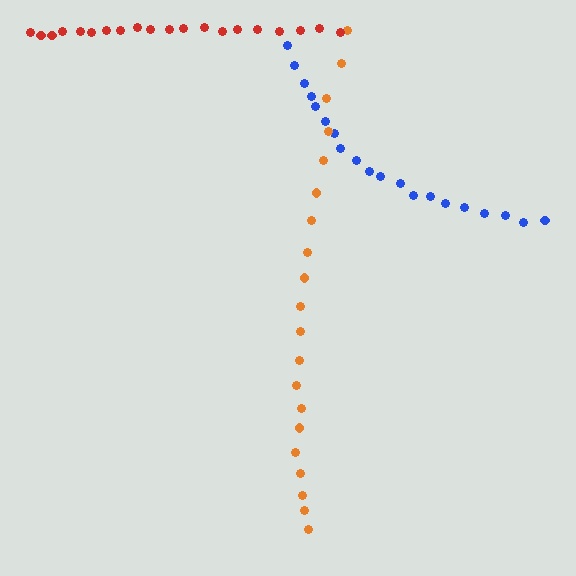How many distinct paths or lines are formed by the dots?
There are 3 distinct paths.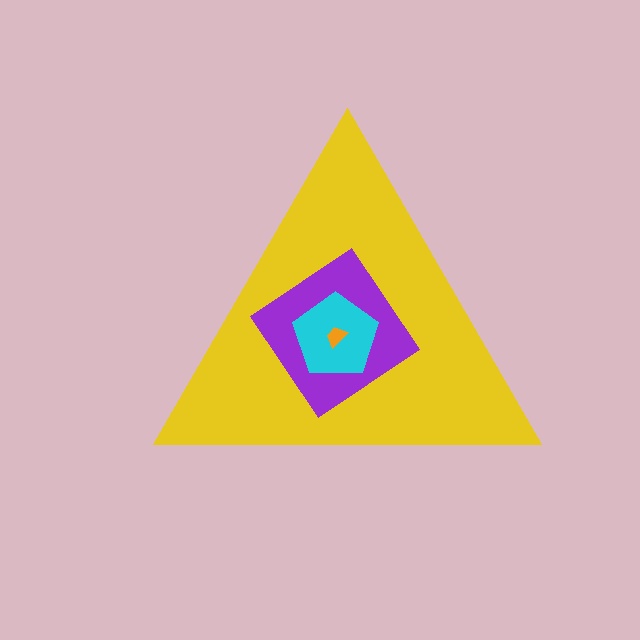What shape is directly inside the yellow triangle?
The purple diamond.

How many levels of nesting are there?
4.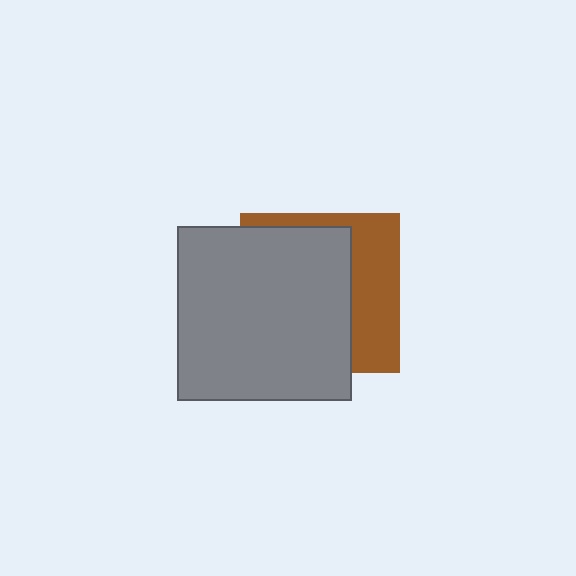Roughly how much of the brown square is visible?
A small part of it is visible (roughly 35%).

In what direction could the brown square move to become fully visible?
The brown square could move right. That would shift it out from behind the gray square entirely.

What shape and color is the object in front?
The object in front is a gray square.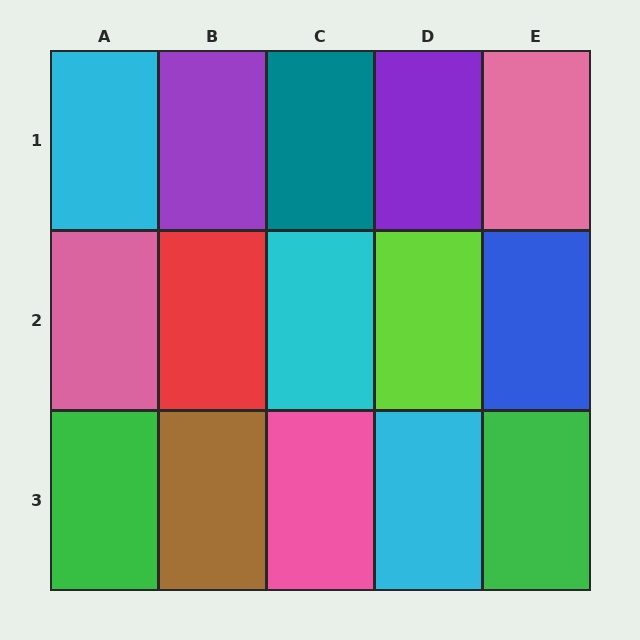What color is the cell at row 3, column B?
Brown.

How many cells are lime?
1 cell is lime.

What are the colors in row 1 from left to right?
Cyan, purple, teal, purple, pink.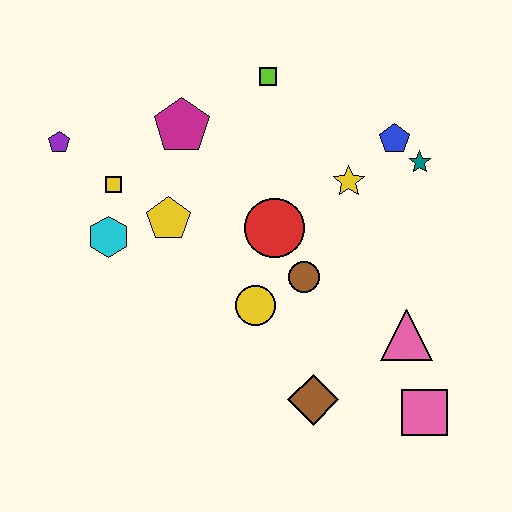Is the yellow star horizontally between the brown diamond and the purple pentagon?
No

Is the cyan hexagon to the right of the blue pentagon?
No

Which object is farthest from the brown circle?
The purple pentagon is farthest from the brown circle.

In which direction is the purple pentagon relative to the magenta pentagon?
The purple pentagon is to the left of the magenta pentagon.